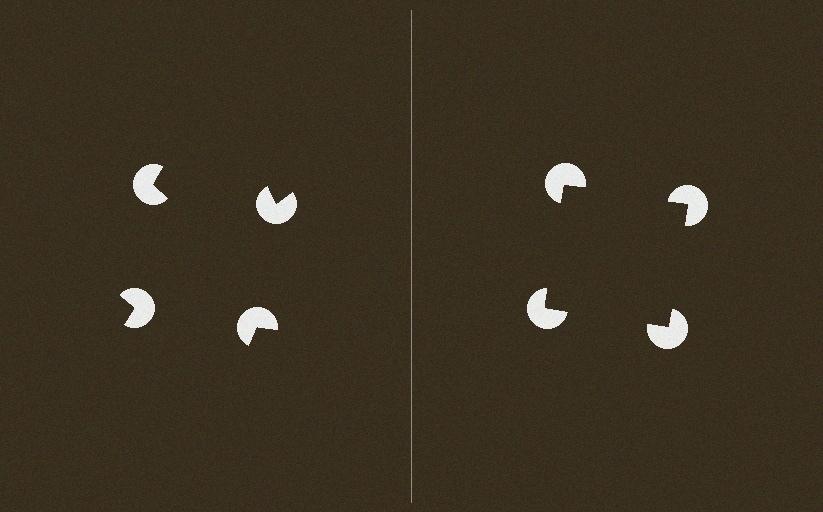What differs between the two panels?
The pac-man discs are positioned identically on both sides; only the wedge orientations differ. On the right they align to a square; on the left they are misaligned.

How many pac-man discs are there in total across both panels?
8 — 4 on each side.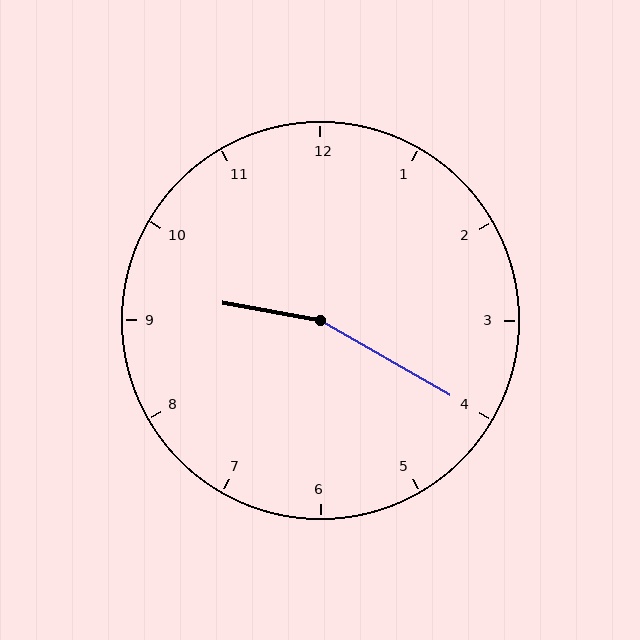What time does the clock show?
9:20.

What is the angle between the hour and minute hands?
Approximately 160 degrees.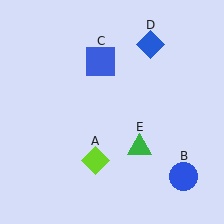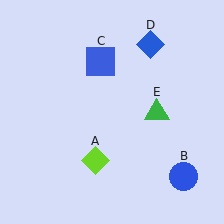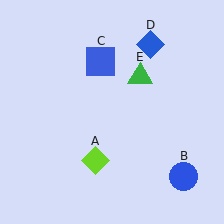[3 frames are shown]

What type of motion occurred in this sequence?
The green triangle (object E) rotated counterclockwise around the center of the scene.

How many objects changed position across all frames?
1 object changed position: green triangle (object E).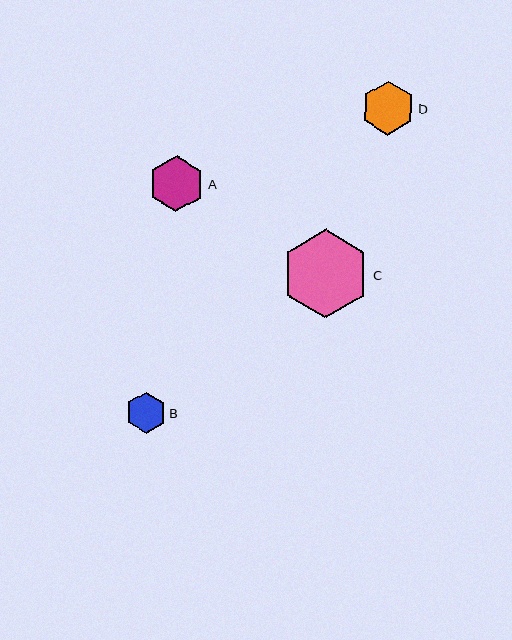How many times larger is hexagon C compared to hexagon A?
Hexagon C is approximately 1.6 times the size of hexagon A.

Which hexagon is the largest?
Hexagon C is the largest with a size of approximately 89 pixels.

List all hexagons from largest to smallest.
From largest to smallest: C, A, D, B.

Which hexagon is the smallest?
Hexagon B is the smallest with a size of approximately 40 pixels.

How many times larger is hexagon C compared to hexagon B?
Hexagon C is approximately 2.2 times the size of hexagon B.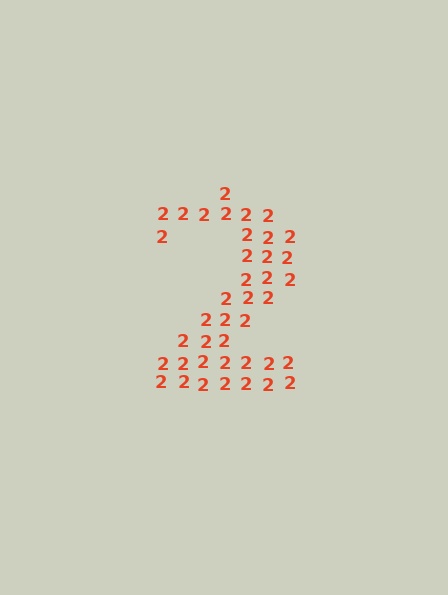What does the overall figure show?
The overall figure shows the digit 2.